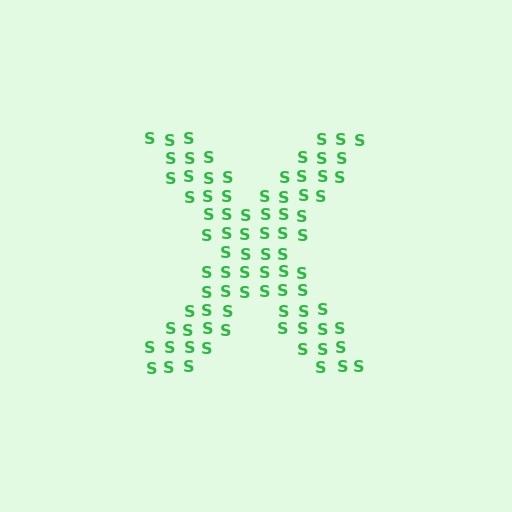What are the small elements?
The small elements are letter S's.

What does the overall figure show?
The overall figure shows the letter X.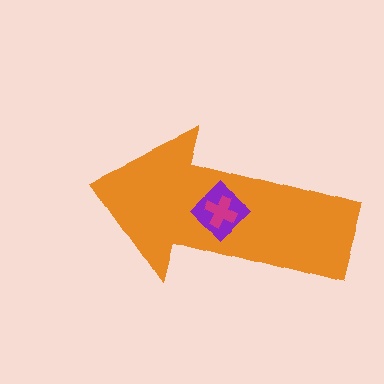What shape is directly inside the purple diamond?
The magenta cross.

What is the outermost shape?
The orange arrow.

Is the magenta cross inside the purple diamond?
Yes.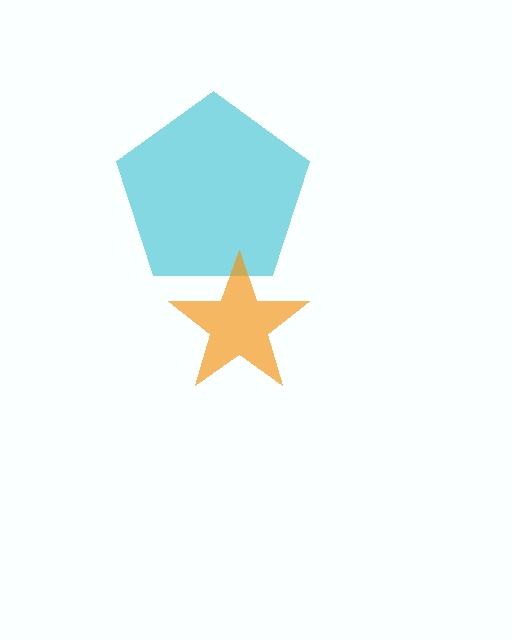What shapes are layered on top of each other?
The layered shapes are: a cyan pentagon, an orange star.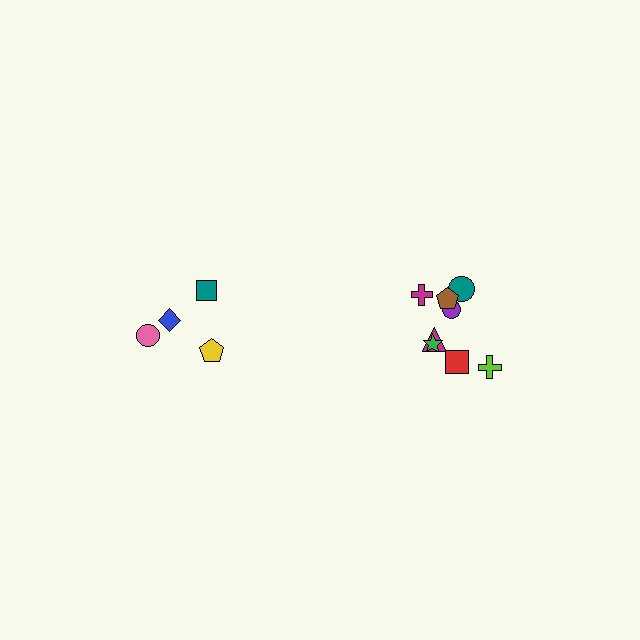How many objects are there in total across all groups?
There are 12 objects.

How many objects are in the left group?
There are 4 objects.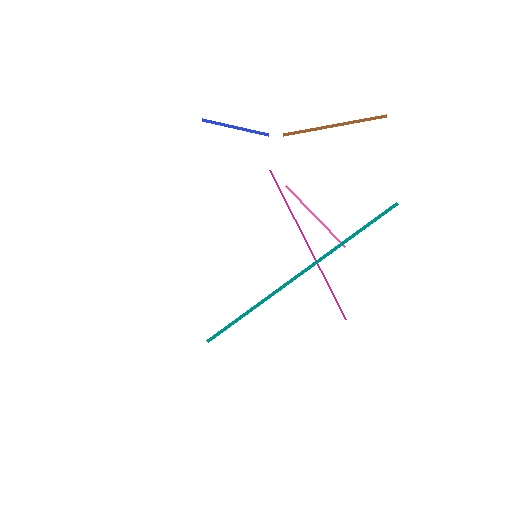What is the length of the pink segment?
The pink segment is approximately 85 pixels long.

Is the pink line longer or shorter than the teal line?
The teal line is longer than the pink line.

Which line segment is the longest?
The teal line is the longest at approximately 235 pixels.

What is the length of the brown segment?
The brown segment is approximately 105 pixels long.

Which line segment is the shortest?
The blue line is the shortest at approximately 68 pixels.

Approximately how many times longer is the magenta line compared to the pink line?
The magenta line is approximately 2.0 times the length of the pink line.